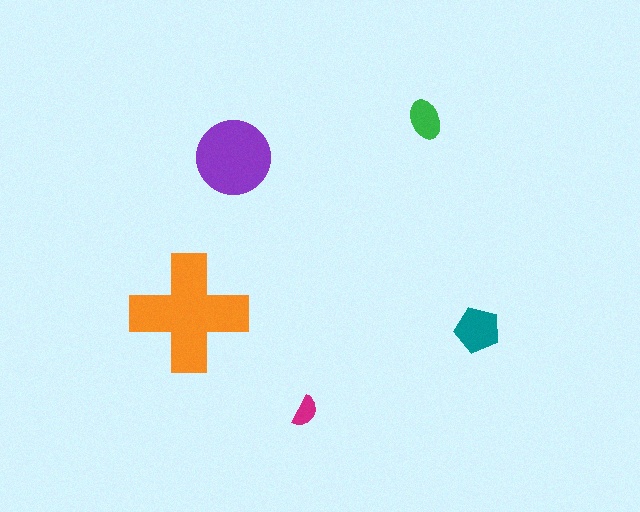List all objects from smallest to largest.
The magenta semicircle, the green ellipse, the teal pentagon, the purple circle, the orange cross.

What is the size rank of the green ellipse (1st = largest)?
4th.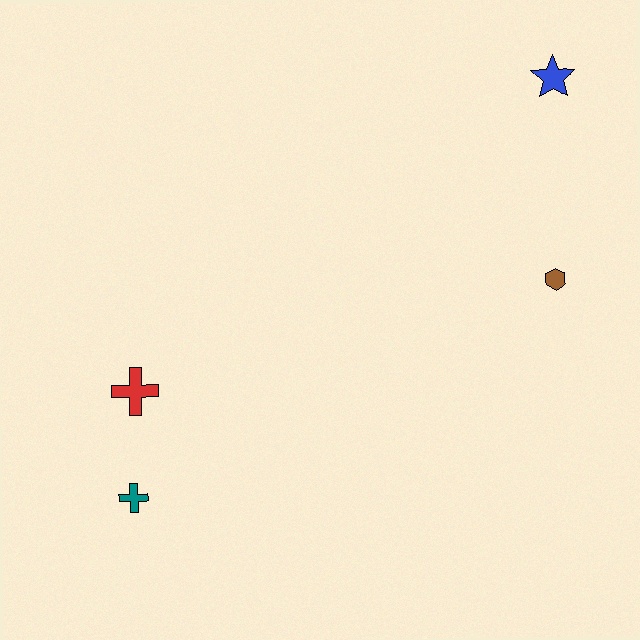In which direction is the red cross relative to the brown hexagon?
The red cross is to the left of the brown hexagon.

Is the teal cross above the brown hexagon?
No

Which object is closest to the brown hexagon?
The blue star is closest to the brown hexagon.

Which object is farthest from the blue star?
The teal cross is farthest from the blue star.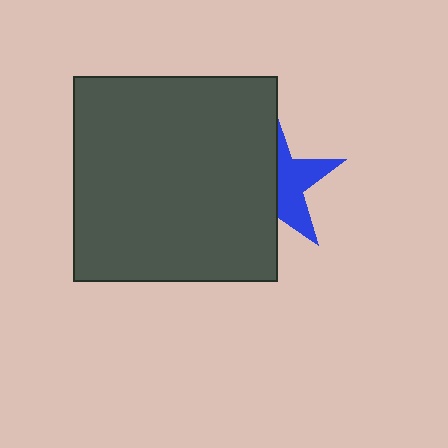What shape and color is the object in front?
The object in front is a dark gray square.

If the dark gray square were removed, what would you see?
You would see the complete blue star.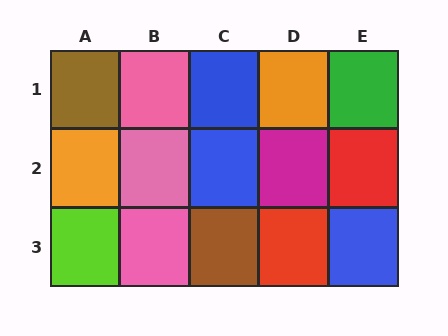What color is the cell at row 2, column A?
Orange.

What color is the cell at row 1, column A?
Brown.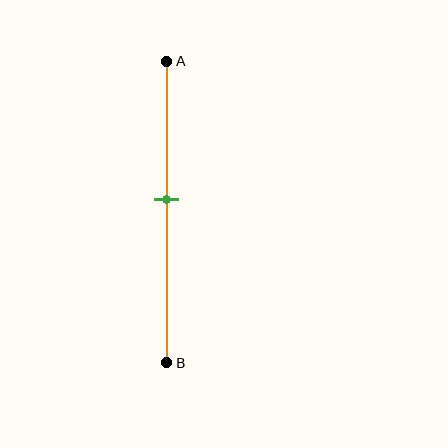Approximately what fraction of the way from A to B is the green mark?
The green mark is approximately 45% of the way from A to B.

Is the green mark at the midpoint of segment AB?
No, the mark is at about 45% from A, not at the 50% midpoint.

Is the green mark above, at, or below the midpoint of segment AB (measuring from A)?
The green mark is above the midpoint of segment AB.